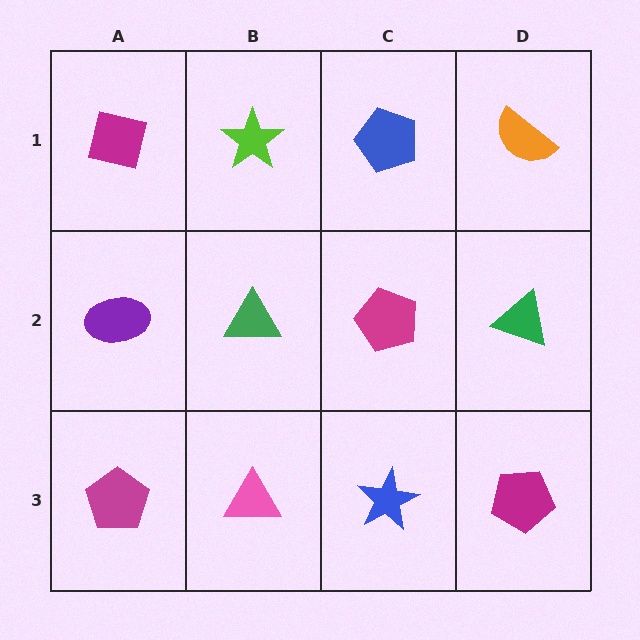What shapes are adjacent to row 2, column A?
A magenta square (row 1, column A), a magenta pentagon (row 3, column A), a green triangle (row 2, column B).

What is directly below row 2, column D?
A magenta pentagon.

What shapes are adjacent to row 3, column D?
A green triangle (row 2, column D), a blue star (row 3, column C).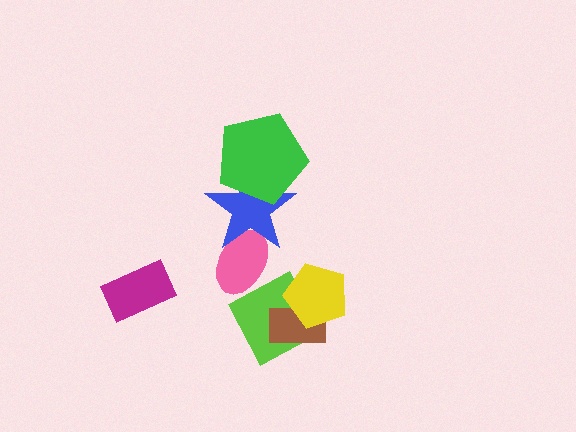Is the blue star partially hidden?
Yes, it is partially covered by another shape.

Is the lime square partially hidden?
Yes, it is partially covered by another shape.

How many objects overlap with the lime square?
2 objects overlap with the lime square.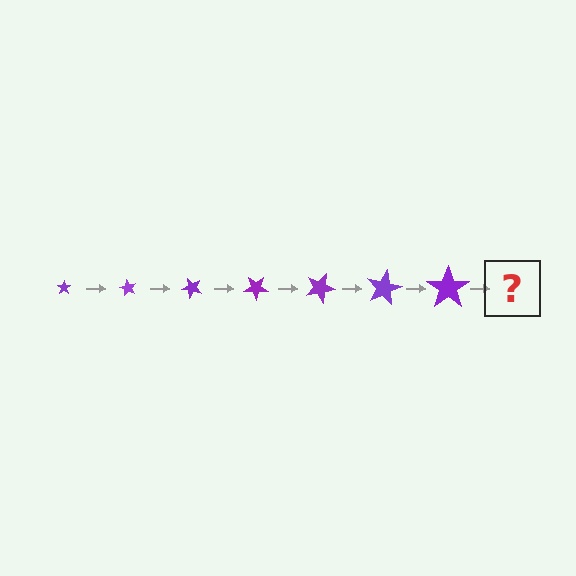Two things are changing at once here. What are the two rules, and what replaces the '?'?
The two rules are that the star grows larger each step and it rotates 60 degrees each step. The '?' should be a star, larger than the previous one and rotated 420 degrees from the start.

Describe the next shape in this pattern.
It should be a star, larger than the previous one and rotated 420 degrees from the start.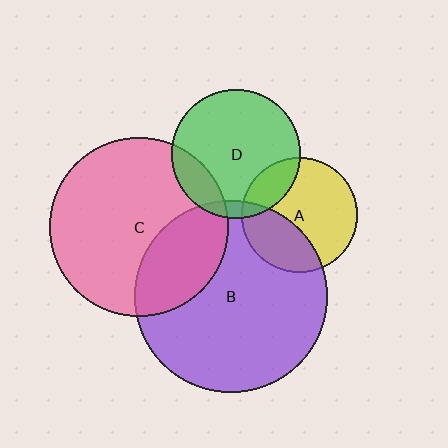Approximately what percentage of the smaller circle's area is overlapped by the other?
Approximately 30%.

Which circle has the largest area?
Circle B (purple).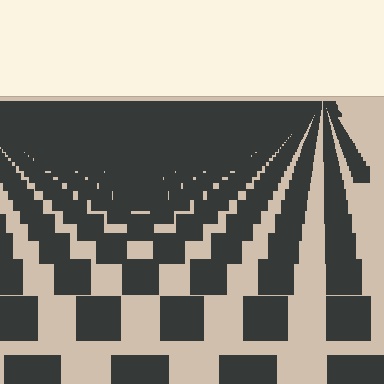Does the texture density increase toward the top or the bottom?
Density increases toward the top.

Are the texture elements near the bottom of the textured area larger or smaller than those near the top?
Larger. Near the bottom, elements are closer to the viewer and appear at a bigger on-screen size.